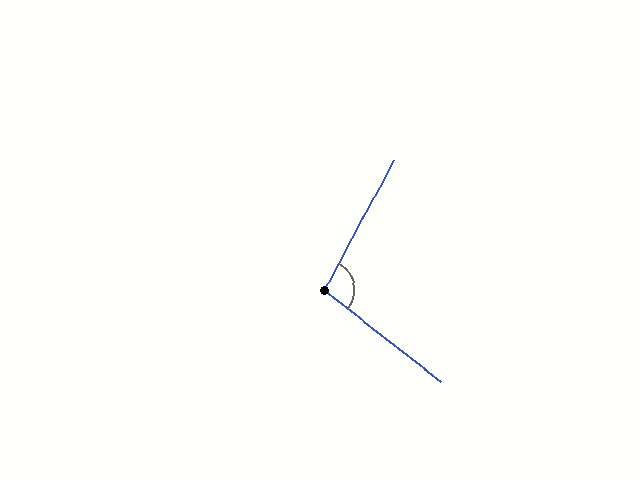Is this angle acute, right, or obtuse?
It is obtuse.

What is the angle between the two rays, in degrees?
Approximately 100 degrees.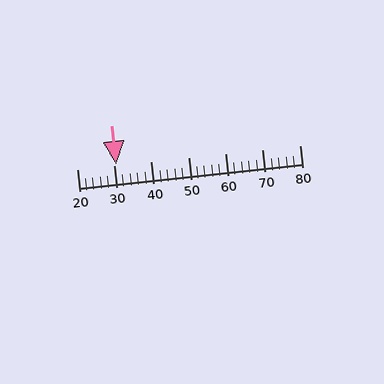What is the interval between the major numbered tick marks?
The major tick marks are spaced 10 units apart.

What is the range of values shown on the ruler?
The ruler shows values from 20 to 80.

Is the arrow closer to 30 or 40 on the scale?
The arrow is closer to 30.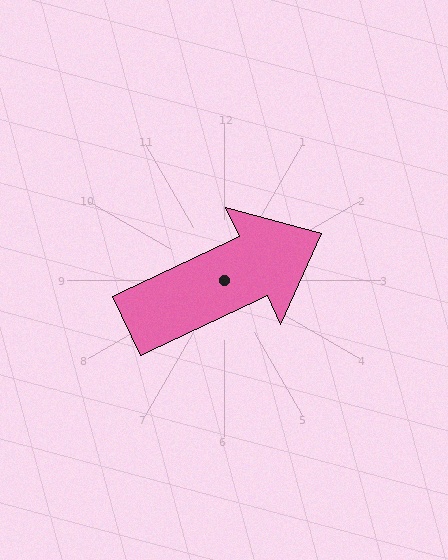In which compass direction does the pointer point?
Northeast.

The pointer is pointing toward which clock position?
Roughly 2 o'clock.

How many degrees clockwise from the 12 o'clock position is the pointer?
Approximately 65 degrees.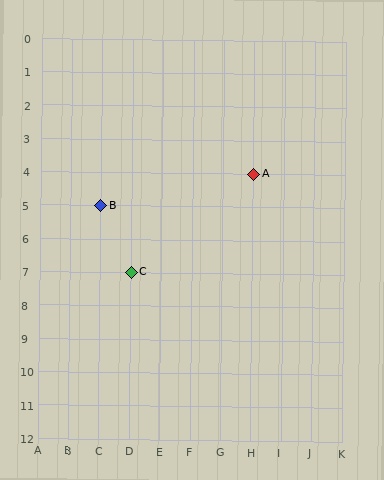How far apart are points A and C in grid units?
Points A and C are 4 columns and 3 rows apart (about 5.0 grid units diagonally).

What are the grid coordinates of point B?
Point B is at grid coordinates (C, 5).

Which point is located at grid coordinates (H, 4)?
Point A is at (H, 4).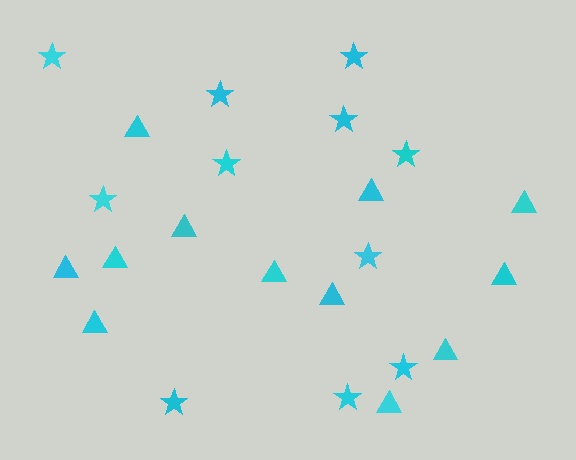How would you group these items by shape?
There are 2 groups: one group of stars (11) and one group of triangles (12).